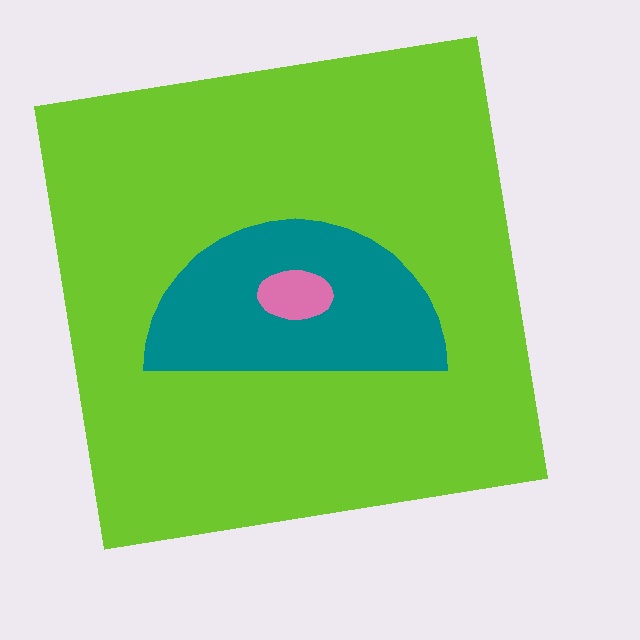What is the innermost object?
The pink ellipse.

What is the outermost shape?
The lime square.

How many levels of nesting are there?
3.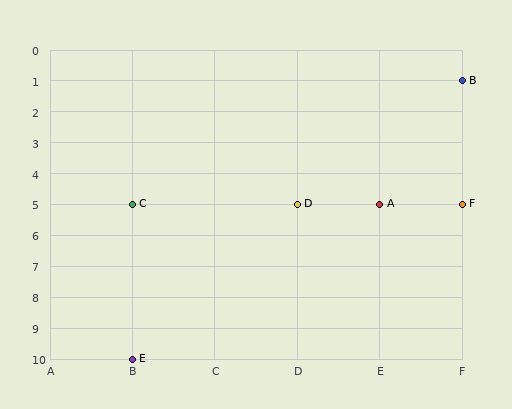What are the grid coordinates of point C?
Point C is at grid coordinates (B, 5).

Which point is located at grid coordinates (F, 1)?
Point B is at (F, 1).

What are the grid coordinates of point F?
Point F is at grid coordinates (F, 5).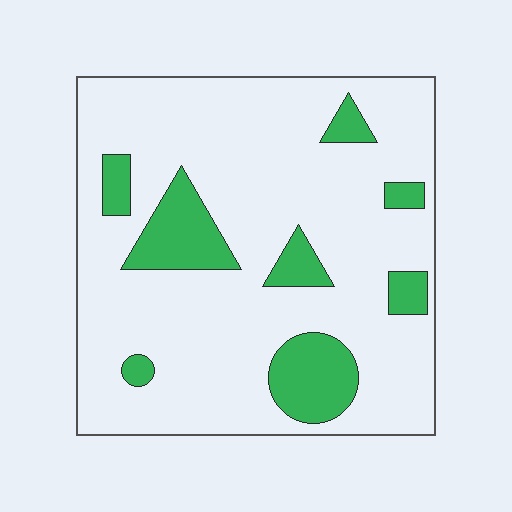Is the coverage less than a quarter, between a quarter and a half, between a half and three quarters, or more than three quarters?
Less than a quarter.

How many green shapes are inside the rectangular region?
8.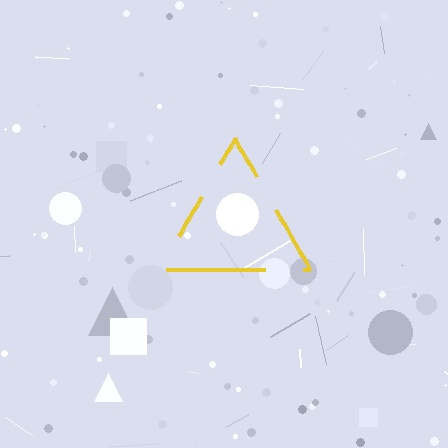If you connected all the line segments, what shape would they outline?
They would outline a triangle.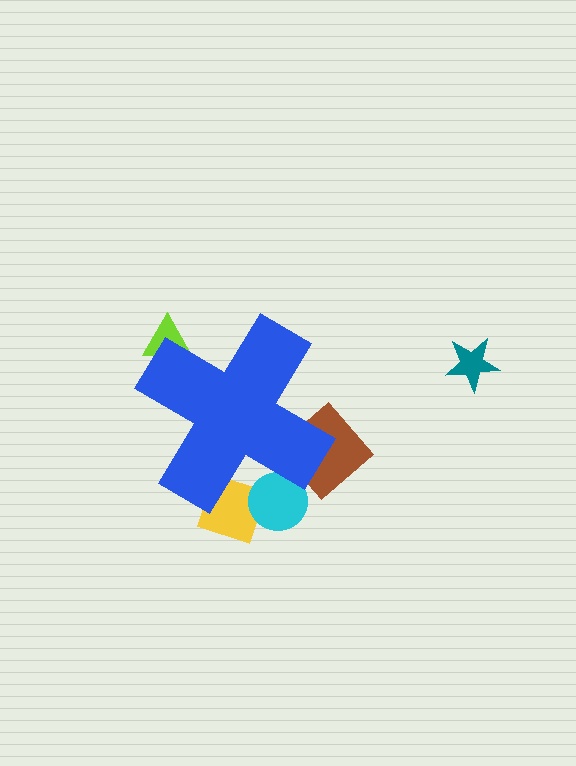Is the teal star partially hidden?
No, the teal star is fully visible.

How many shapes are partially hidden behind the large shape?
4 shapes are partially hidden.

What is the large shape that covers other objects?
A blue cross.